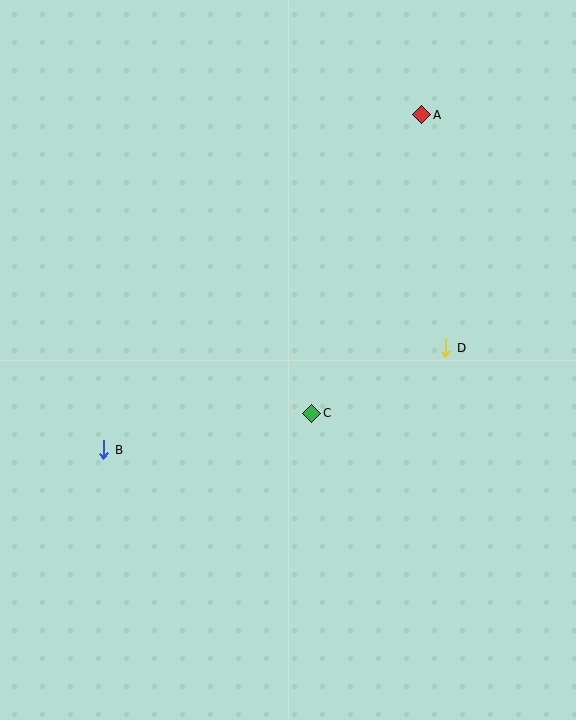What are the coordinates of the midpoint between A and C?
The midpoint between A and C is at (367, 264).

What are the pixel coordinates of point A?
Point A is at (422, 115).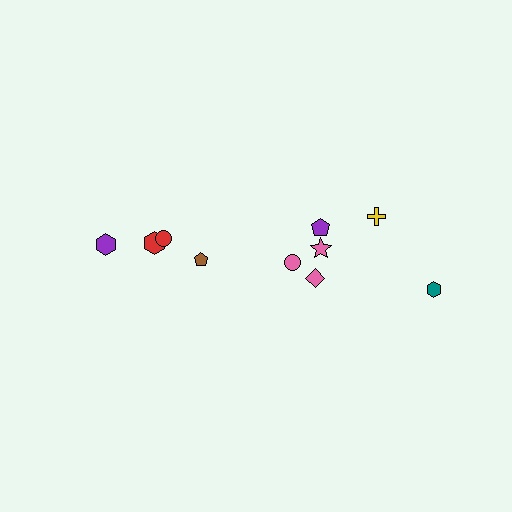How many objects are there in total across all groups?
There are 10 objects.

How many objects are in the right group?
There are 6 objects.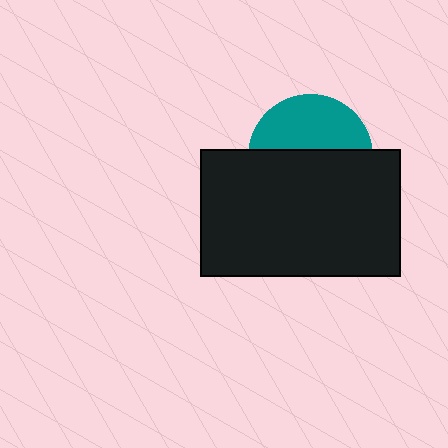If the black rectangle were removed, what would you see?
You would see the complete teal circle.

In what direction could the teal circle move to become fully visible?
The teal circle could move up. That would shift it out from behind the black rectangle entirely.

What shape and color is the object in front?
The object in front is a black rectangle.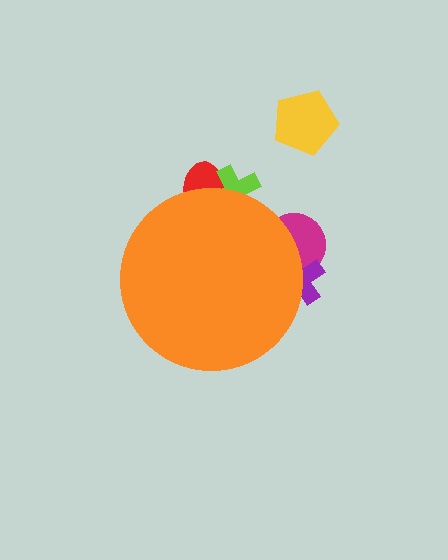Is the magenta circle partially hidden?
Yes, the magenta circle is partially hidden behind the orange circle.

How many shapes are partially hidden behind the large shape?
4 shapes are partially hidden.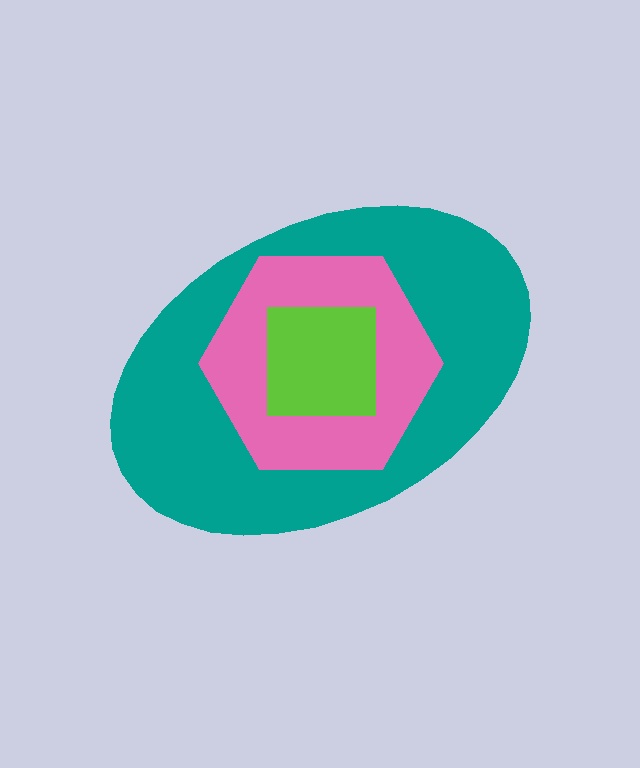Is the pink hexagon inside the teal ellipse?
Yes.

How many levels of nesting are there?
3.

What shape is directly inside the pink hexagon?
The lime square.